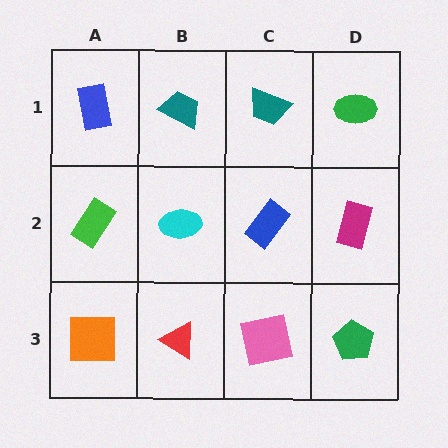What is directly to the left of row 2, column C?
A cyan ellipse.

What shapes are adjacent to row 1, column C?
A blue rectangle (row 2, column C), a teal trapezoid (row 1, column B), a green ellipse (row 1, column D).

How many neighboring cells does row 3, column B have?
3.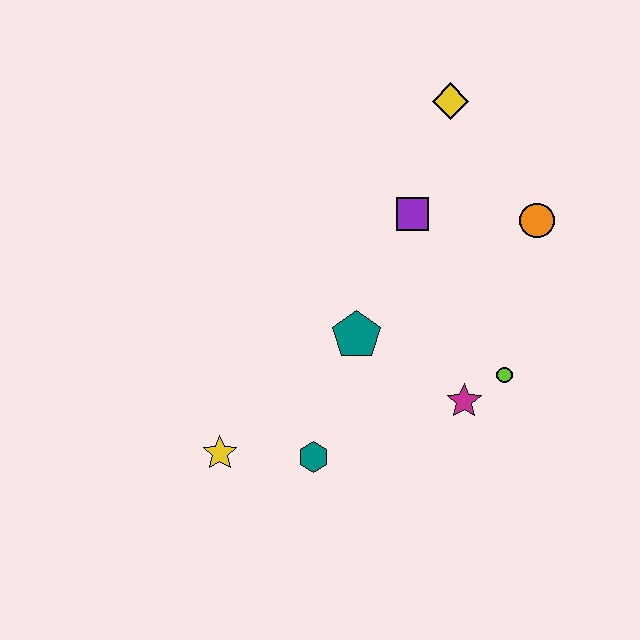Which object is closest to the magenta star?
The lime circle is closest to the magenta star.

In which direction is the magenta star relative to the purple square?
The magenta star is below the purple square.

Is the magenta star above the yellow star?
Yes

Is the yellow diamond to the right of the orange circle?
No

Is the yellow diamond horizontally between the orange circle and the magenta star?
No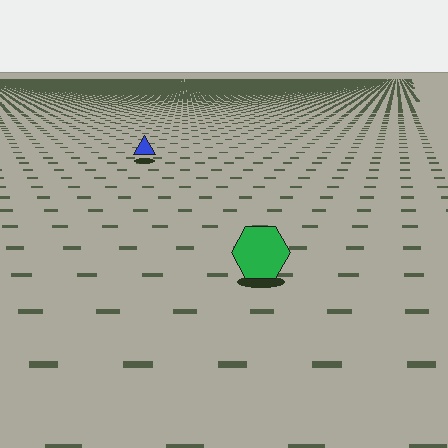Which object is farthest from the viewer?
The blue triangle is farthest from the viewer. It appears smaller and the ground texture around it is denser.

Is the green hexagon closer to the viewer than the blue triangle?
Yes. The green hexagon is closer — you can tell from the texture gradient: the ground texture is coarser near it.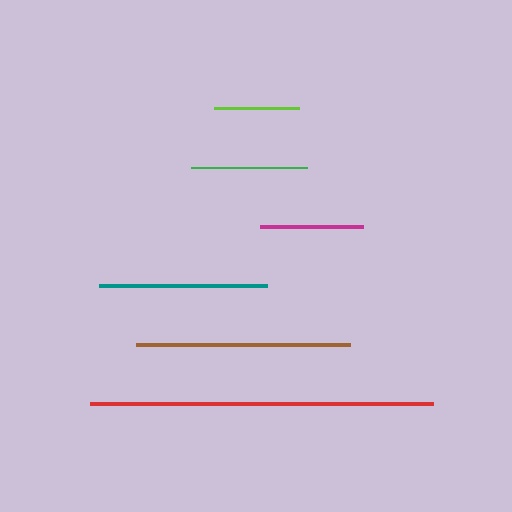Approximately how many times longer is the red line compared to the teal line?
The red line is approximately 2.0 times the length of the teal line.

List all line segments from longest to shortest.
From longest to shortest: red, brown, teal, green, magenta, lime.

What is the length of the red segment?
The red segment is approximately 343 pixels long.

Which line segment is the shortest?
The lime line is the shortest at approximately 84 pixels.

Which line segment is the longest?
The red line is the longest at approximately 343 pixels.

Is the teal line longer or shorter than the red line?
The red line is longer than the teal line.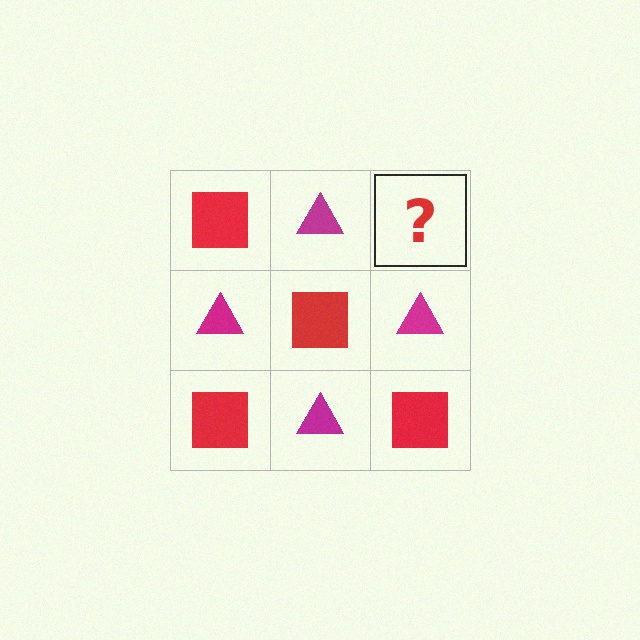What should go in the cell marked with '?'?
The missing cell should contain a red square.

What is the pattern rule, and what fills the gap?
The rule is that it alternates red square and magenta triangle in a checkerboard pattern. The gap should be filled with a red square.